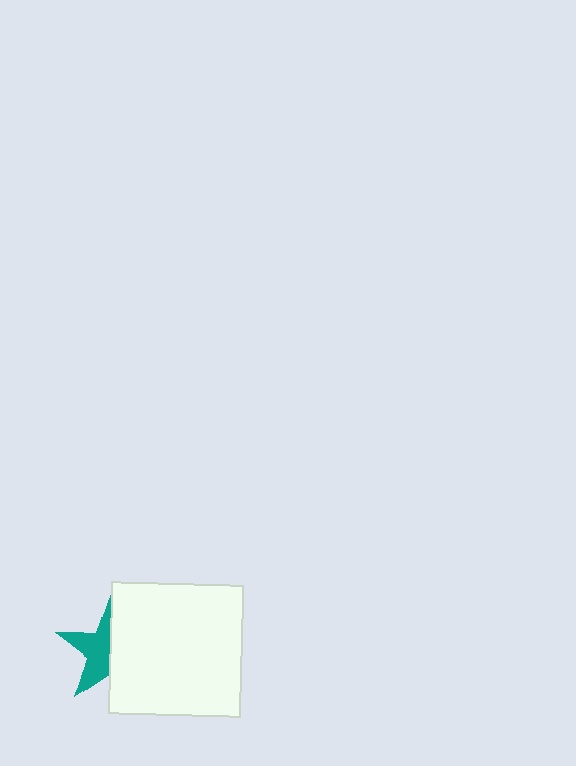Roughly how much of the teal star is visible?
About half of it is visible (roughly 50%).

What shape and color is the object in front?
The object in front is a white square.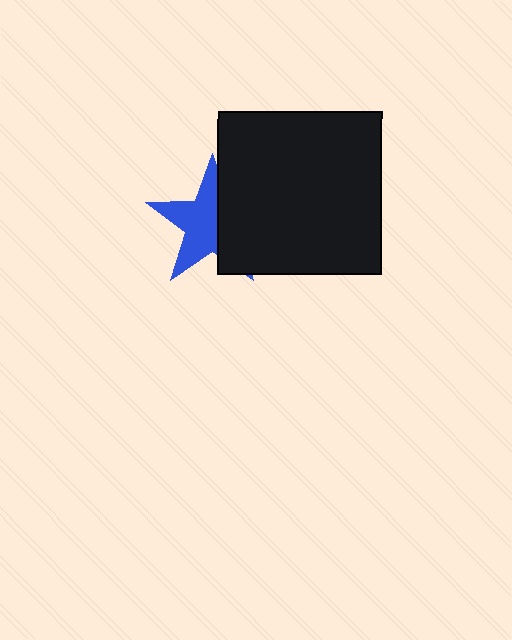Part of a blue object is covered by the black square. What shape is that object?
It is a star.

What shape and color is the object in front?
The object in front is a black square.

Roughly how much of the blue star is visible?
About half of it is visible (roughly 59%).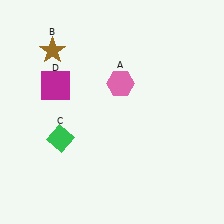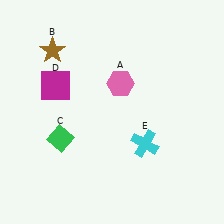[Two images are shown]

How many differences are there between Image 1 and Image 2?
There is 1 difference between the two images.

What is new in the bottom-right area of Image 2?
A cyan cross (E) was added in the bottom-right area of Image 2.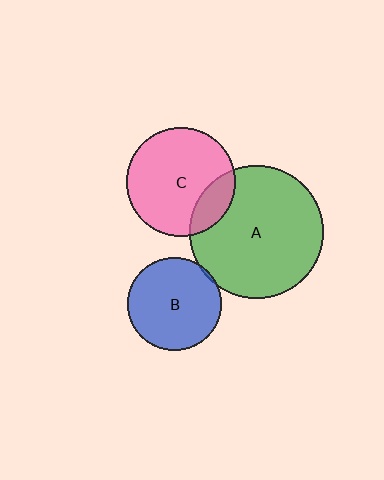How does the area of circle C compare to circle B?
Approximately 1.4 times.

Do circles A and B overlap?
Yes.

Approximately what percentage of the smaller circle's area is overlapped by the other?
Approximately 5%.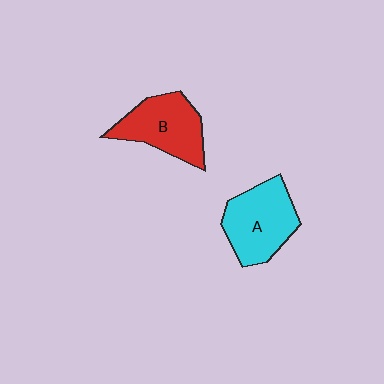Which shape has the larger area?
Shape A (cyan).